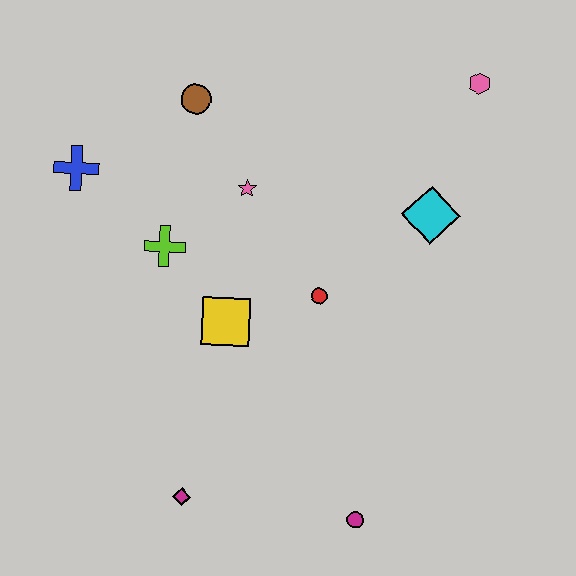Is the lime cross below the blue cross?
Yes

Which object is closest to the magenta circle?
The magenta diamond is closest to the magenta circle.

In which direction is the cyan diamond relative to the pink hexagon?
The cyan diamond is below the pink hexagon.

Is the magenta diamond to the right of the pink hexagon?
No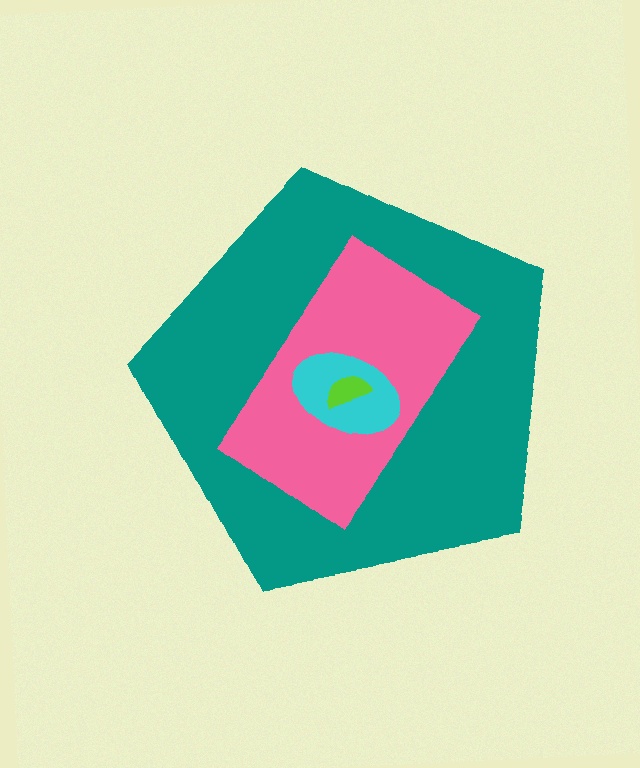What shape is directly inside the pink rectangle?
The cyan ellipse.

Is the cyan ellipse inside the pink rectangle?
Yes.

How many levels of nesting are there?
4.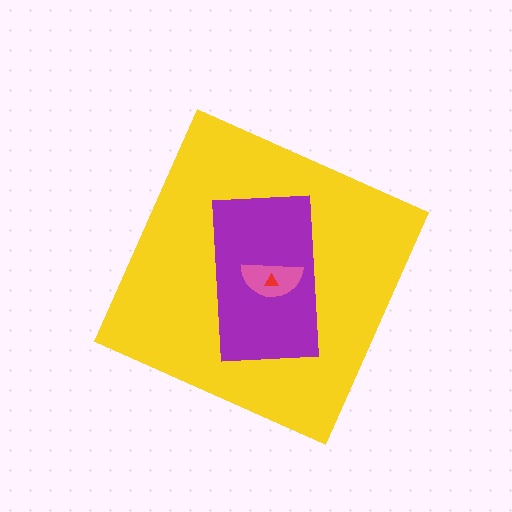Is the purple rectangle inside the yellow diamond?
Yes.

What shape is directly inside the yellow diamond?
The purple rectangle.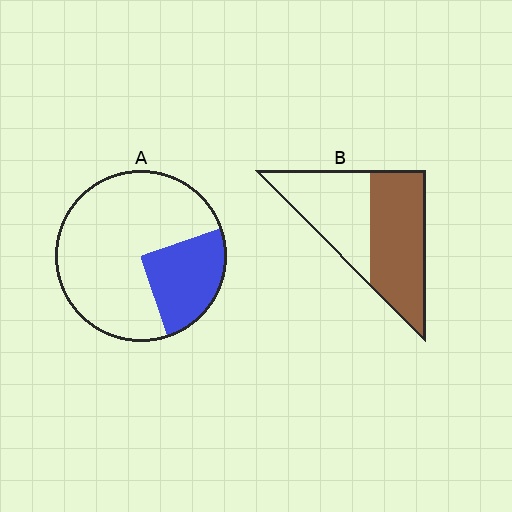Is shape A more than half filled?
No.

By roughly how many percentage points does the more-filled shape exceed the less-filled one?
By roughly 30 percentage points (B over A).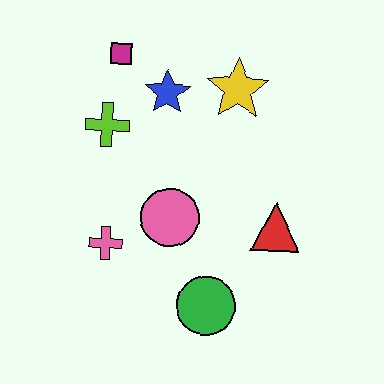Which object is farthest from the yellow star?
The green circle is farthest from the yellow star.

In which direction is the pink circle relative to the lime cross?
The pink circle is below the lime cross.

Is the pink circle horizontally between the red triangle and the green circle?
No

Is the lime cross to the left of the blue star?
Yes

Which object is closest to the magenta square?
The blue star is closest to the magenta square.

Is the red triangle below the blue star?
Yes